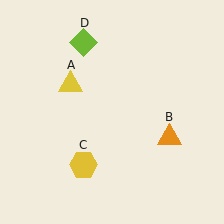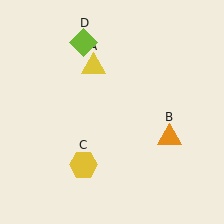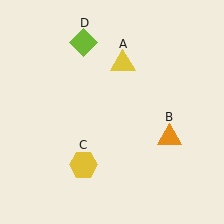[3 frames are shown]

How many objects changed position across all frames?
1 object changed position: yellow triangle (object A).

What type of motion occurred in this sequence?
The yellow triangle (object A) rotated clockwise around the center of the scene.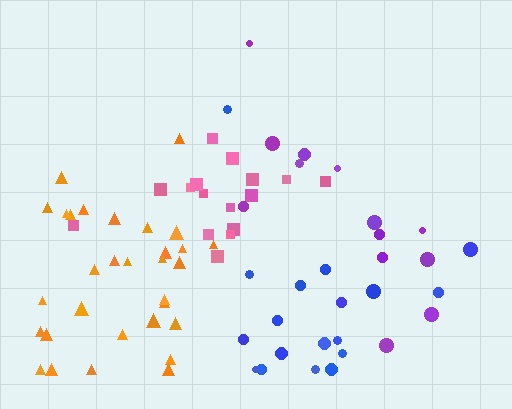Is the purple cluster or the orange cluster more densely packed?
Orange.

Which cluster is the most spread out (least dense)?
Purple.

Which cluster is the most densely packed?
Orange.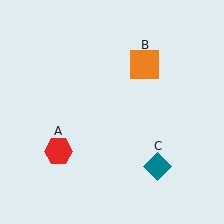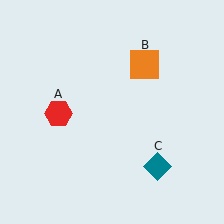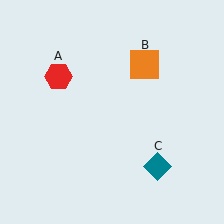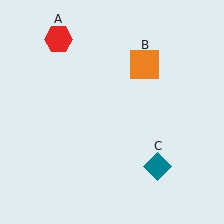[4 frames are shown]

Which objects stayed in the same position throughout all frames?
Orange square (object B) and teal diamond (object C) remained stationary.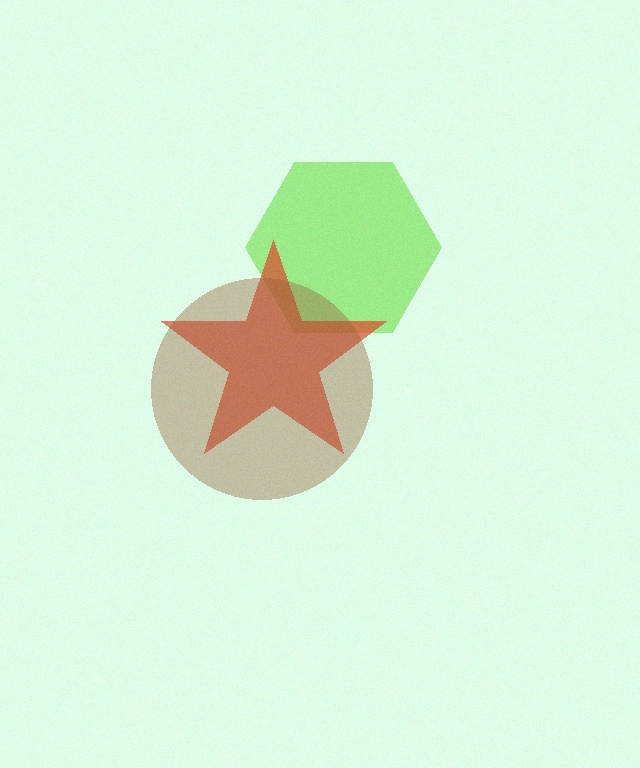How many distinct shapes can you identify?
There are 3 distinct shapes: a lime hexagon, a red star, a brown circle.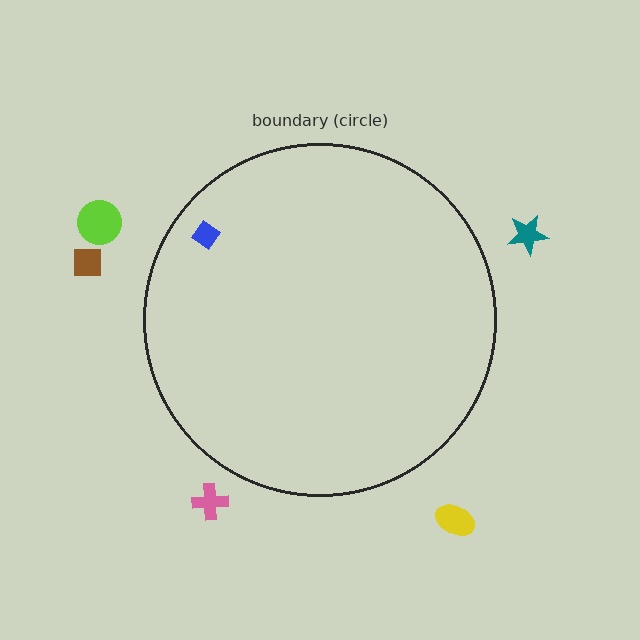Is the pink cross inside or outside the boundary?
Outside.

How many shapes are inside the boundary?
1 inside, 5 outside.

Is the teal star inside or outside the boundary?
Outside.